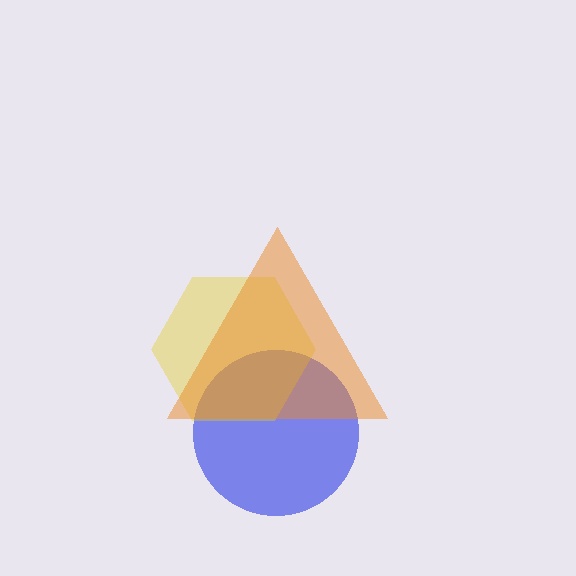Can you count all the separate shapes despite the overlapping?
Yes, there are 3 separate shapes.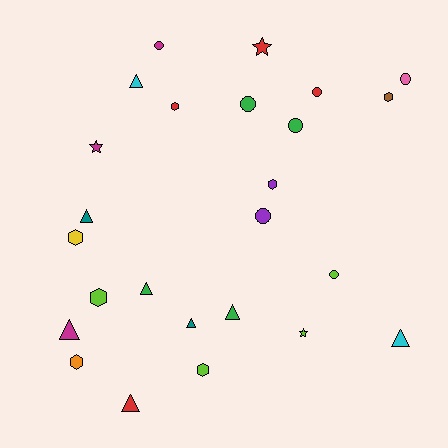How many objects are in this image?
There are 25 objects.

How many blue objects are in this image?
There are no blue objects.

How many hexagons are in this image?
There are 7 hexagons.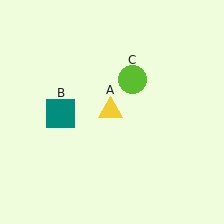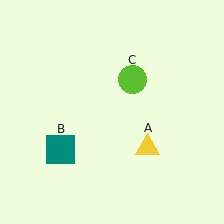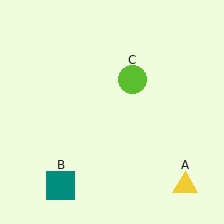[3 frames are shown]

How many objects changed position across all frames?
2 objects changed position: yellow triangle (object A), teal square (object B).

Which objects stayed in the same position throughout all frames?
Lime circle (object C) remained stationary.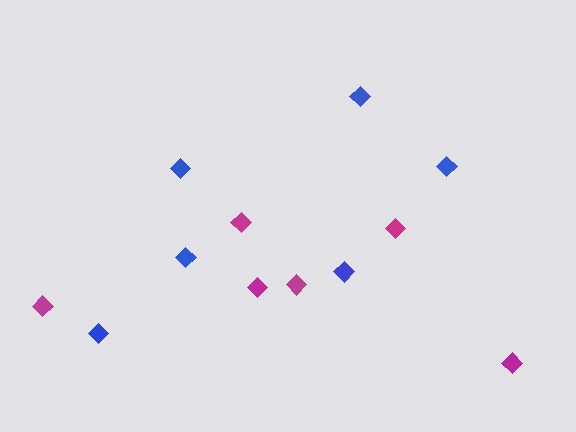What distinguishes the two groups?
There are 2 groups: one group of magenta diamonds (6) and one group of blue diamonds (6).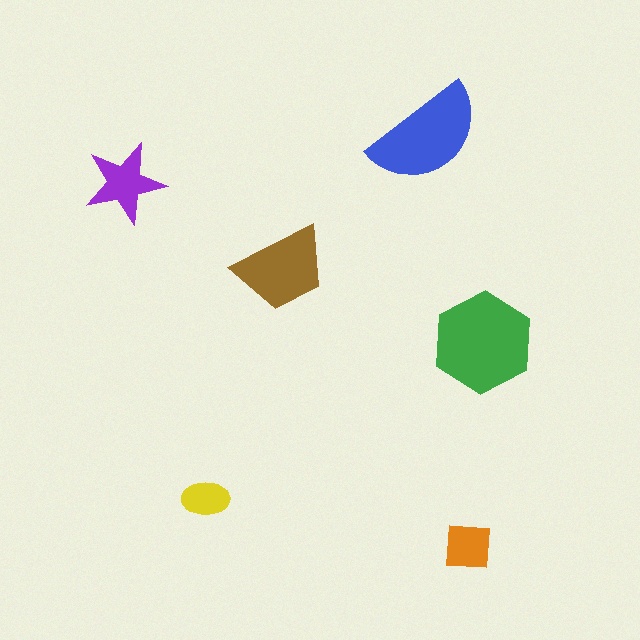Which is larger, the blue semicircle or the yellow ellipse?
The blue semicircle.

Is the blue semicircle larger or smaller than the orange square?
Larger.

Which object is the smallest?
The yellow ellipse.